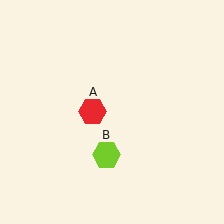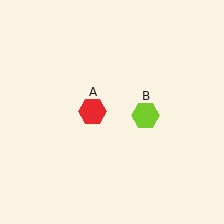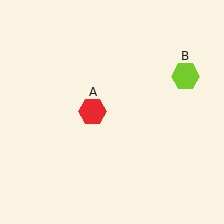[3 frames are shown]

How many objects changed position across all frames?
1 object changed position: lime hexagon (object B).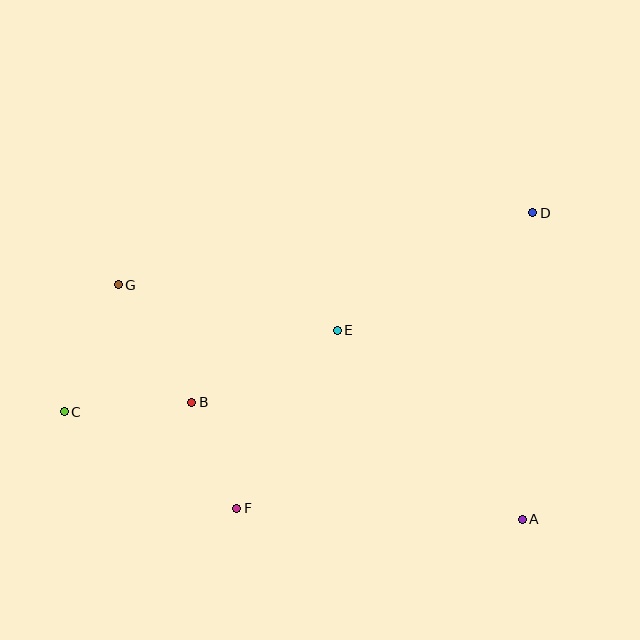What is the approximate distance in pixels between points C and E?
The distance between C and E is approximately 285 pixels.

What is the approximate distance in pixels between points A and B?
The distance between A and B is approximately 351 pixels.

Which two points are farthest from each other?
Points C and D are farthest from each other.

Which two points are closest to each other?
Points B and F are closest to each other.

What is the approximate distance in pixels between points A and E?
The distance between A and E is approximately 265 pixels.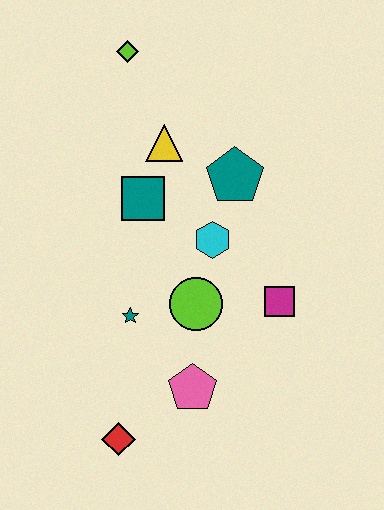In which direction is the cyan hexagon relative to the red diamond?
The cyan hexagon is above the red diamond.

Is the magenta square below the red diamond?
No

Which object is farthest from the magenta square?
The lime diamond is farthest from the magenta square.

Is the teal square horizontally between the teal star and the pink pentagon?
Yes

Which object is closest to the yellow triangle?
The teal square is closest to the yellow triangle.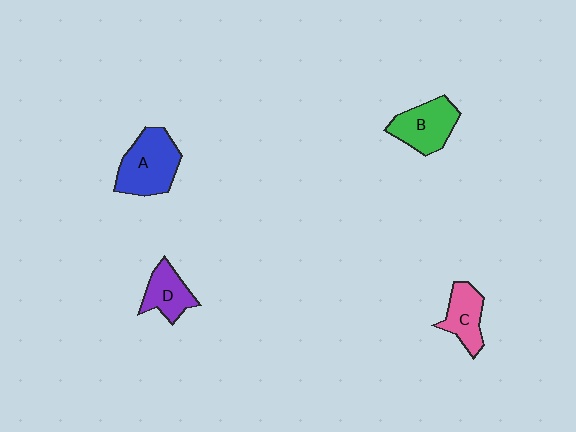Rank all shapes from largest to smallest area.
From largest to smallest: A (blue), B (green), C (pink), D (purple).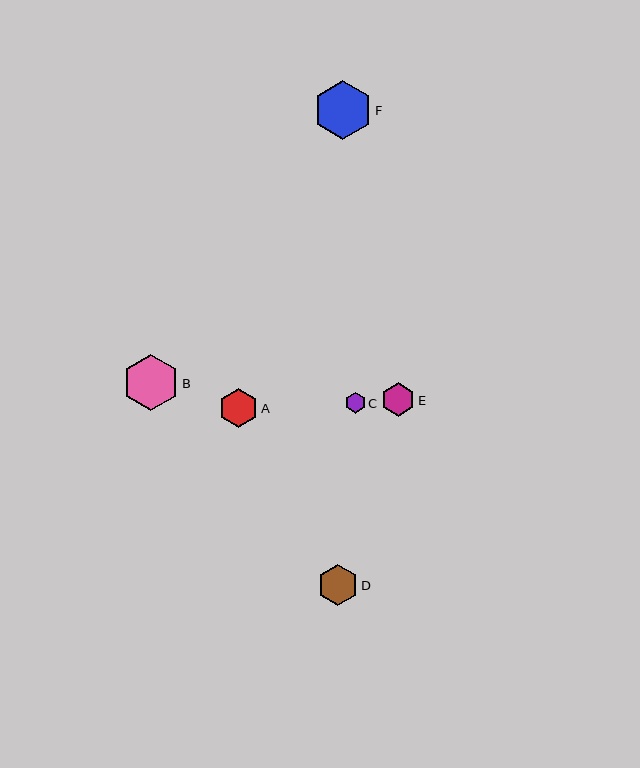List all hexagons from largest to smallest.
From largest to smallest: F, B, D, A, E, C.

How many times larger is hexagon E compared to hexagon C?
Hexagon E is approximately 1.6 times the size of hexagon C.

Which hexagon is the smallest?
Hexagon C is the smallest with a size of approximately 21 pixels.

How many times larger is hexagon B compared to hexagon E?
Hexagon B is approximately 1.7 times the size of hexagon E.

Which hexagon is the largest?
Hexagon F is the largest with a size of approximately 59 pixels.